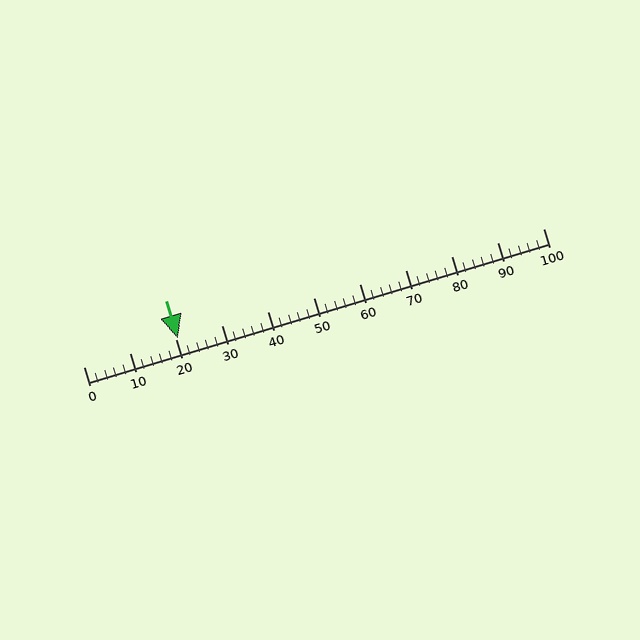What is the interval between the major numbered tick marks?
The major tick marks are spaced 10 units apart.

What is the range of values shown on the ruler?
The ruler shows values from 0 to 100.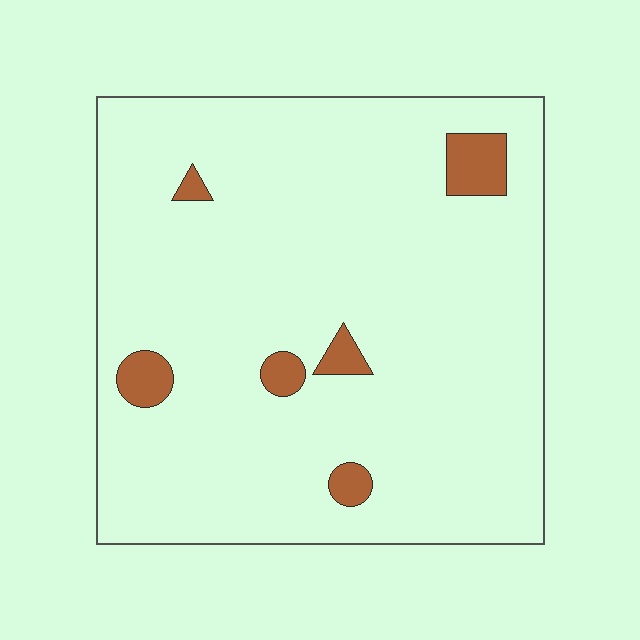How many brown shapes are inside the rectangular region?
6.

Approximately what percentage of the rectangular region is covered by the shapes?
Approximately 5%.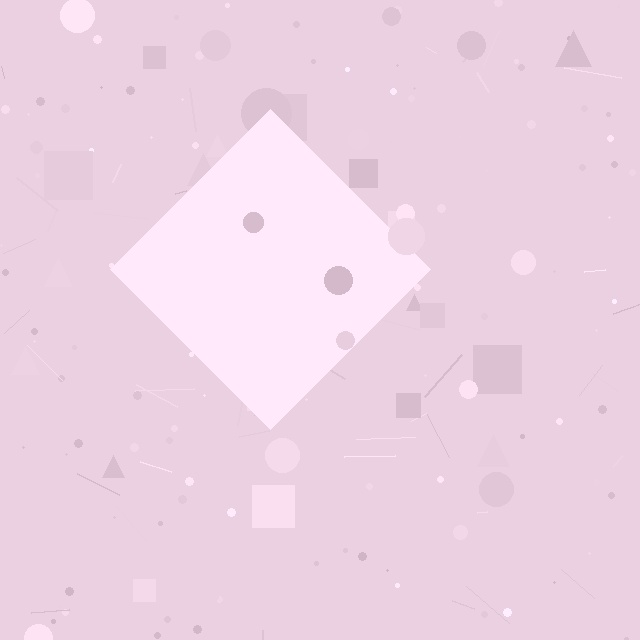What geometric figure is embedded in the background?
A diamond is embedded in the background.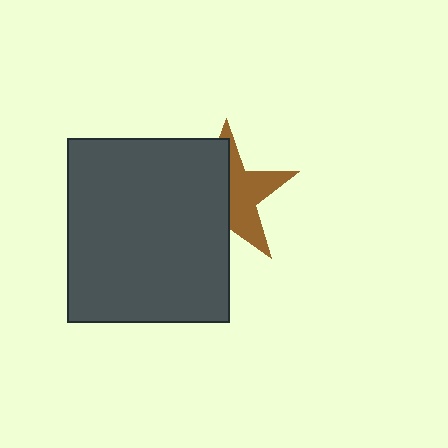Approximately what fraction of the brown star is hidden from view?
Roughly 53% of the brown star is hidden behind the dark gray rectangle.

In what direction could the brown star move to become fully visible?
The brown star could move right. That would shift it out from behind the dark gray rectangle entirely.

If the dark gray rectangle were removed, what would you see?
You would see the complete brown star.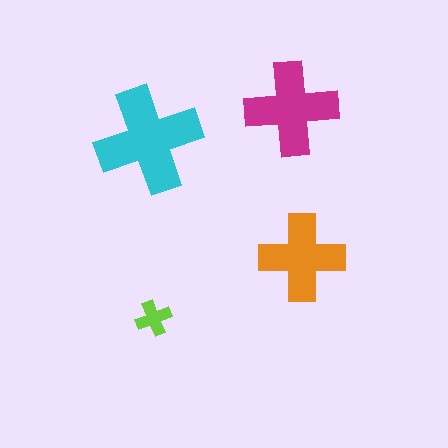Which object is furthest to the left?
The cyan cross is leftmost.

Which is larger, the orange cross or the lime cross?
The orange one.